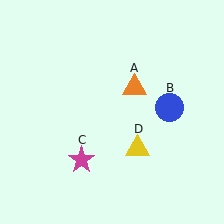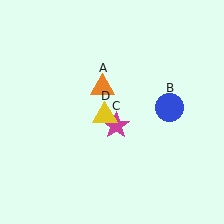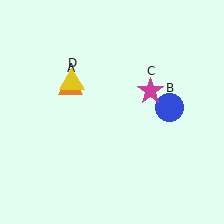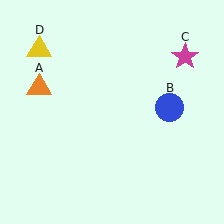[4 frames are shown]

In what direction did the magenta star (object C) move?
The magenta star (object C) moved up and to the right.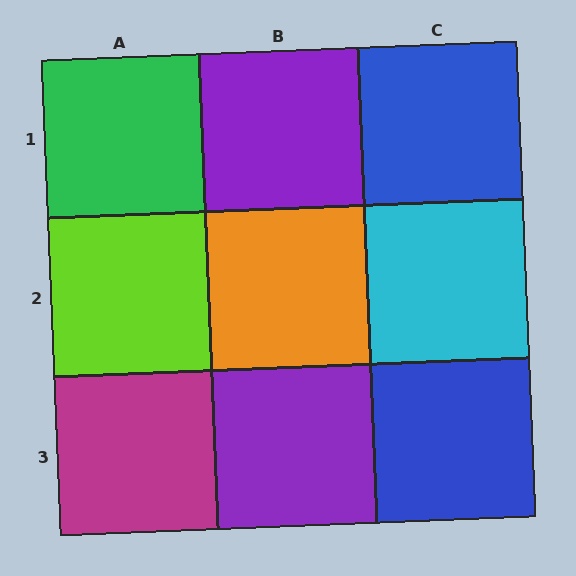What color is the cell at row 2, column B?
Orange.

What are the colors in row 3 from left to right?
Magenta, purple, blue.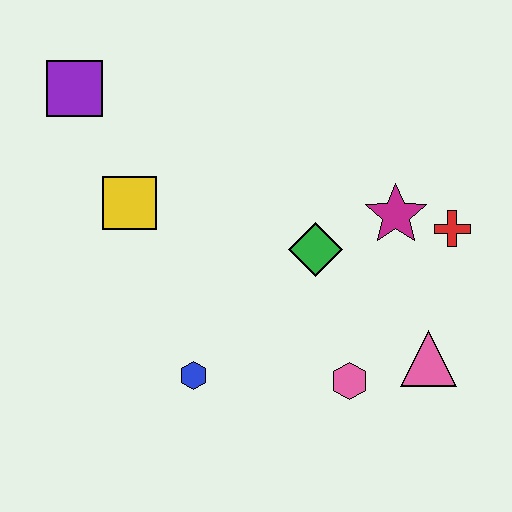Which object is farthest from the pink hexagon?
The purple square is farthest from the pink hexagon.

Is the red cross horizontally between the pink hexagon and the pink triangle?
No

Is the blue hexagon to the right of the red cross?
No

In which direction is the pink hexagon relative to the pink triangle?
The pink hexagon is to the left of the pink triangle.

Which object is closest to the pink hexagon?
The pink triangle is closest to the pink hexagon.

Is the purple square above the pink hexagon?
Yes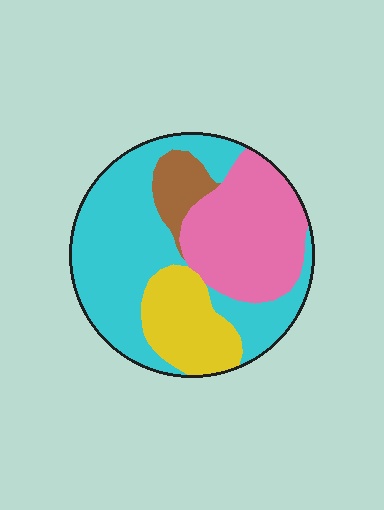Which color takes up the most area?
Cyan, at roughly 45%.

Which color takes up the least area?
Brown, at roughly 5%.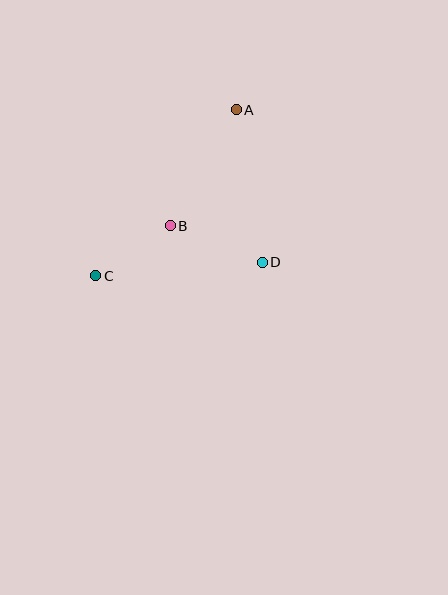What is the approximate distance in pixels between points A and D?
The distance between A and D is approximately 155 pixels.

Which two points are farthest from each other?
Points A and C are farthest from each other.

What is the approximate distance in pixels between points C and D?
The distance between C and D is approximately 167 pixels.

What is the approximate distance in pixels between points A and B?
The distance between A and B is approximately 134 pixels.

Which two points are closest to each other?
Points B and C are closest to each other.